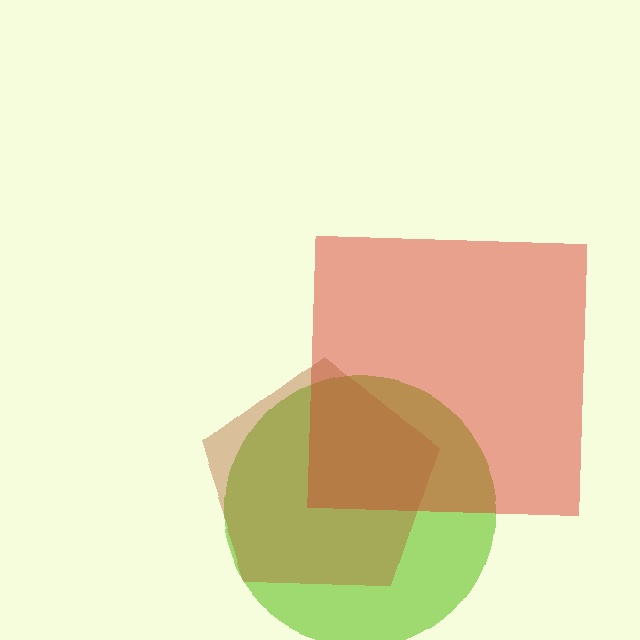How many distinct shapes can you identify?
There are 3 distinct shapes: a lime circle, a red square, a brown pentagon.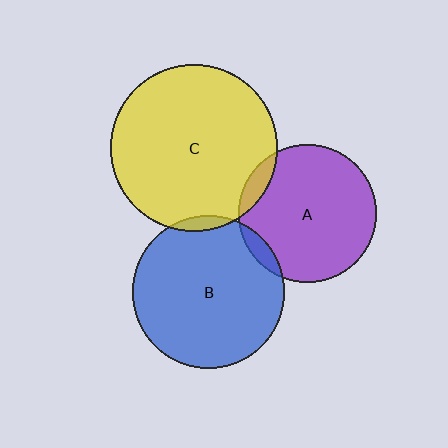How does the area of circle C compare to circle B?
Approximately 1.2 times.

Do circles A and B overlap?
Yes.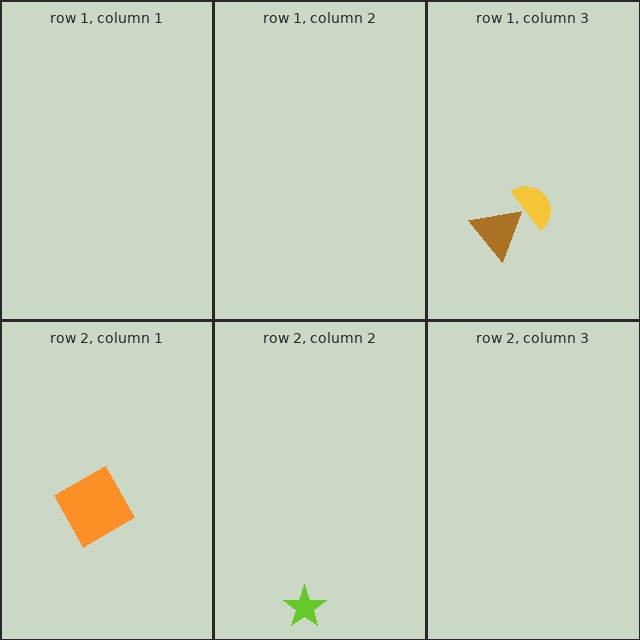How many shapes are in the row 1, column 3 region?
2.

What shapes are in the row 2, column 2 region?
The lime star.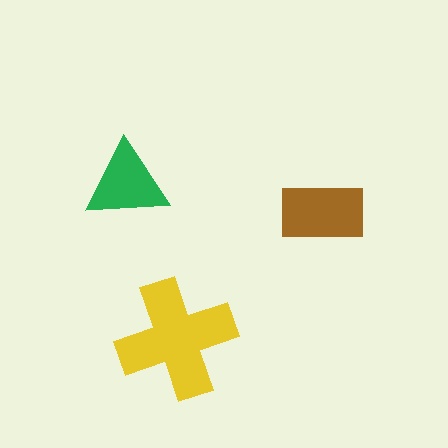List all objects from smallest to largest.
The green triangle, the brown rectangle, the yellow cross.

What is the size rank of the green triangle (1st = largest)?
3rd.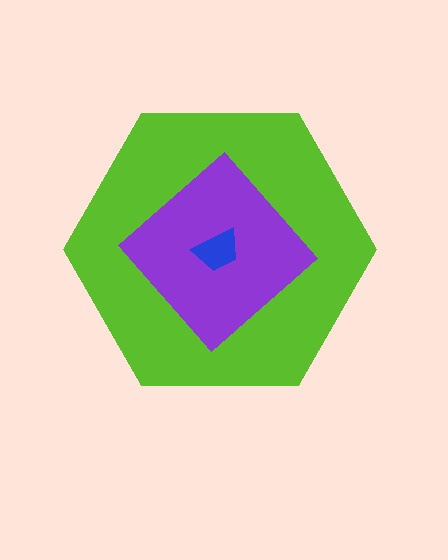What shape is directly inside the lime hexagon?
The purple diamond.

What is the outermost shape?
The lime hexagon.